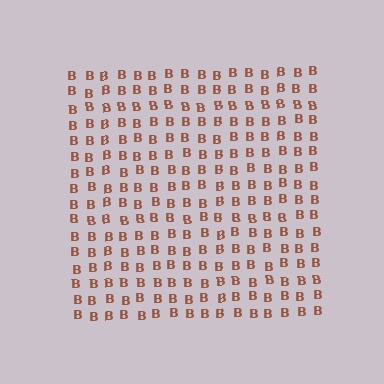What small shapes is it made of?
It is made of small letter B's.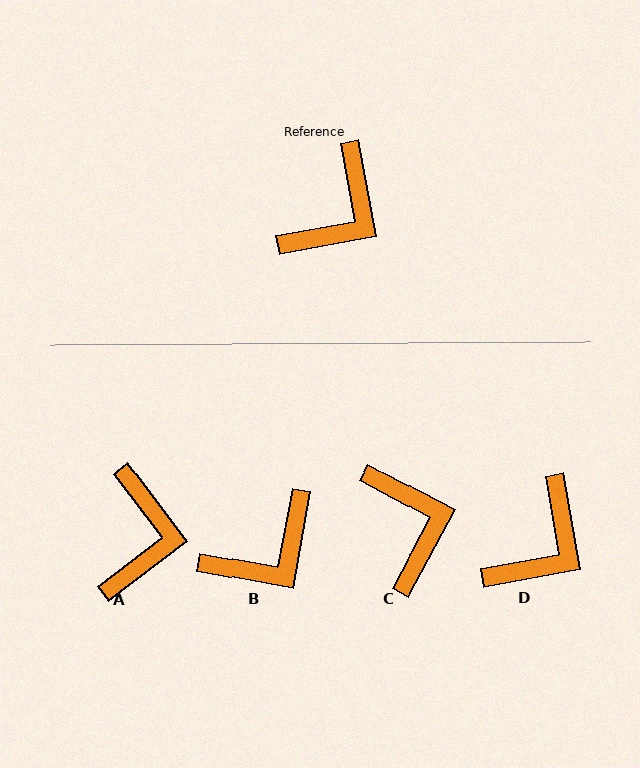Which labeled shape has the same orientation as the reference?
D.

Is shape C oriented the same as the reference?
No, it is off by about 52 degrees.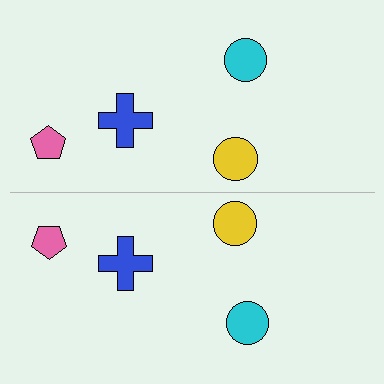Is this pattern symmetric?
Yes, this pattern has bilateral (reflection) symmetry.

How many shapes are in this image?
There are 8 shapes in this image.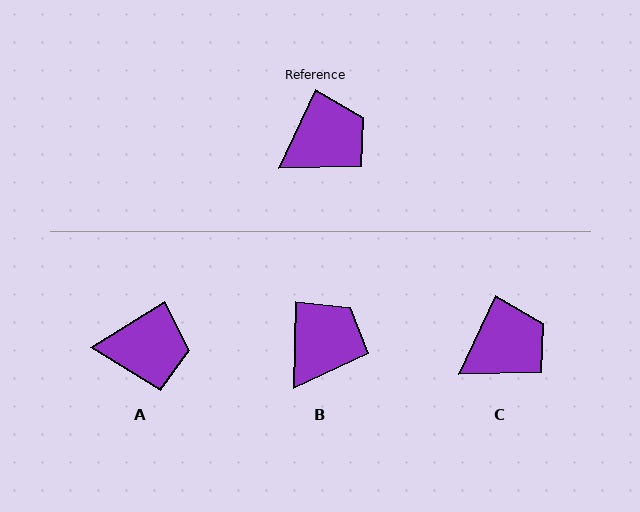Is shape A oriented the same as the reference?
No, it is off by about 33 degrees.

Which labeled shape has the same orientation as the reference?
C.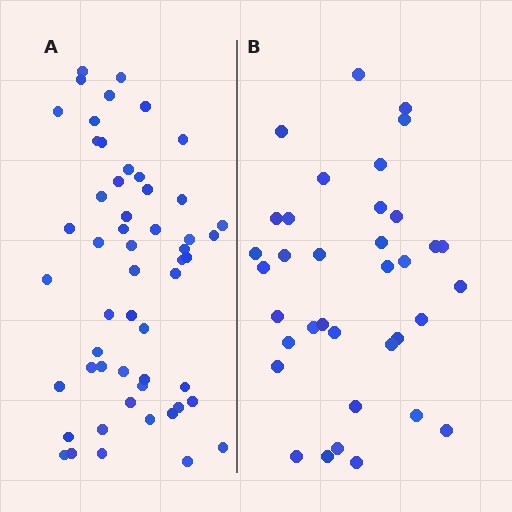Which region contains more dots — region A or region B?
Region A (the left region) has more dots.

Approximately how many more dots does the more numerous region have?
Region A has approximately 20 more dots than region B.